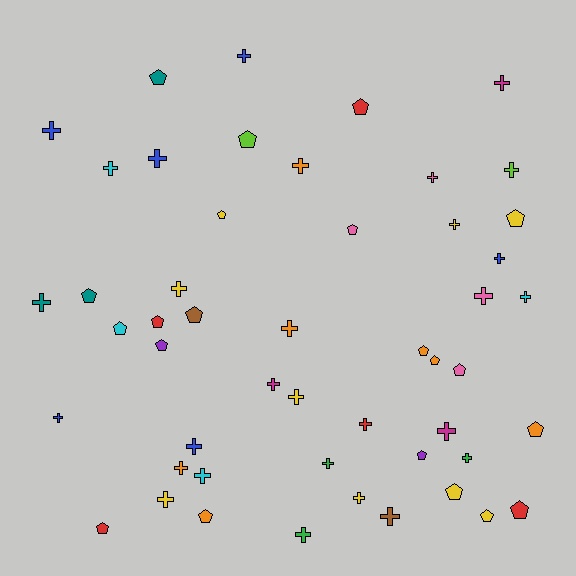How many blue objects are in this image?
There are 6 blue objects.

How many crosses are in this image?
There are 29 crosses.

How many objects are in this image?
There are 50 objects.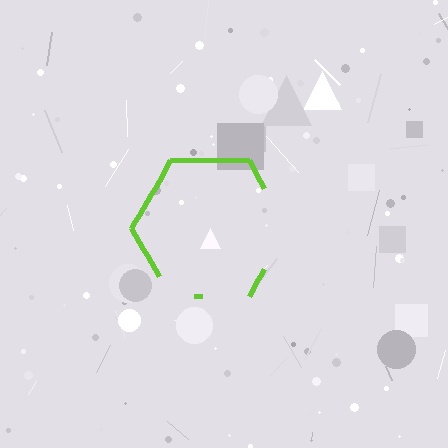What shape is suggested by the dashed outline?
The dashed outline suggests a hexagon.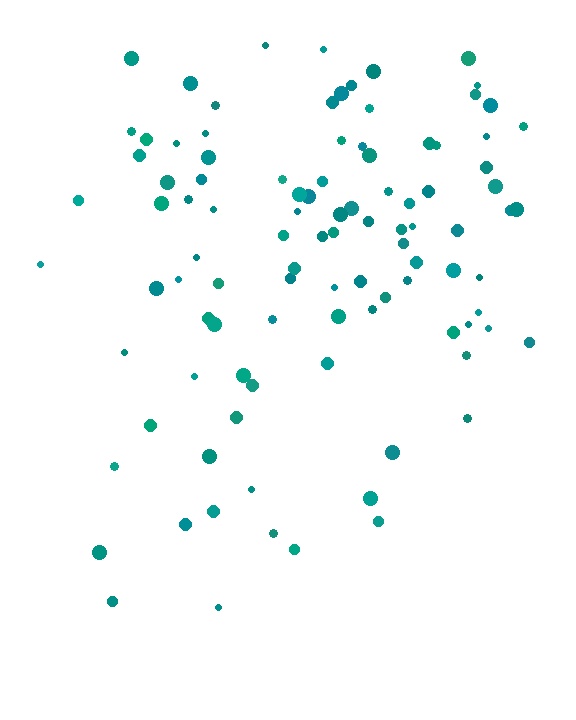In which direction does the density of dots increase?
From bottom to top, with the top side densest.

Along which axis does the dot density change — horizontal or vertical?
Vertical.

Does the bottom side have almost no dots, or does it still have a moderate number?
Still a moderate number, just noticeably fewer than the top.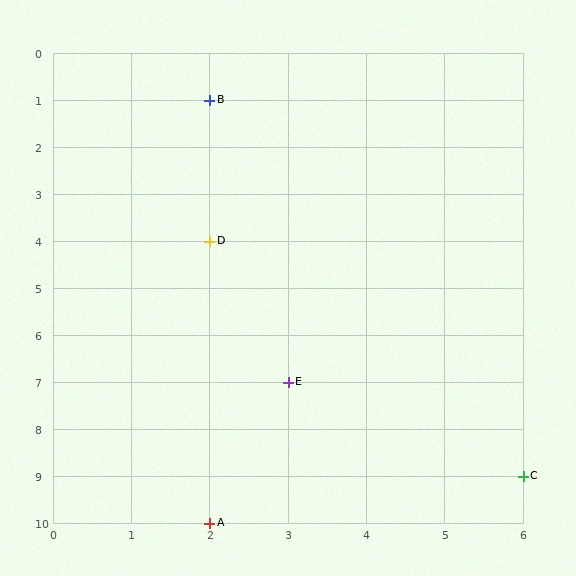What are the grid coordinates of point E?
Point E is at grid coordinates (3, 7).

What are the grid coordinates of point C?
Point C is at grid coordinates (6, 9).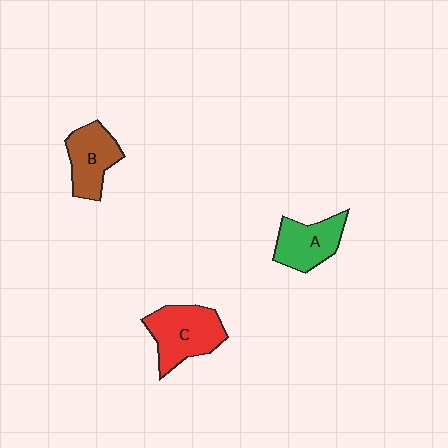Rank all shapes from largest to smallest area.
From largest to smallest: C (red), B (brown), A (green).